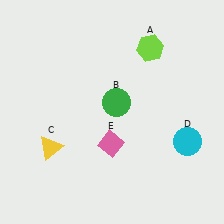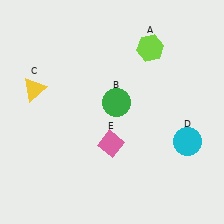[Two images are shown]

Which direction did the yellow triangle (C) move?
The yellow triangle (C) moved up.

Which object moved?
The yellow triangle (C) moved up.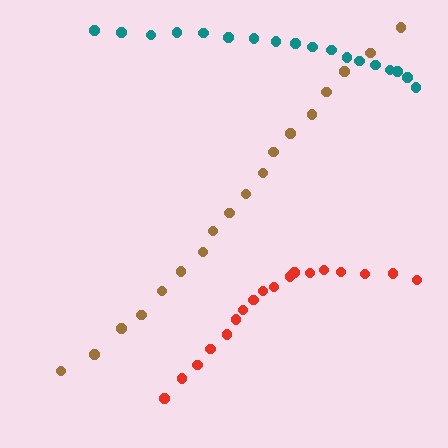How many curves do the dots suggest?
There are 3 distinct paths.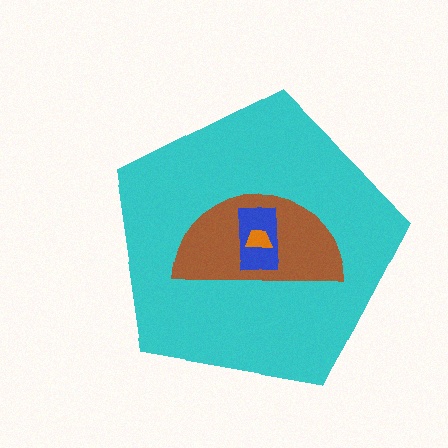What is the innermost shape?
The orange trapezoid.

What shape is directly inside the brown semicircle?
The blue rectangle.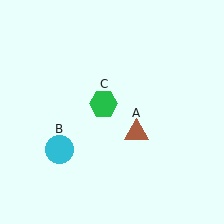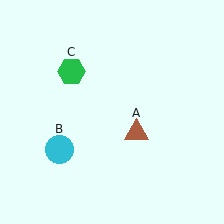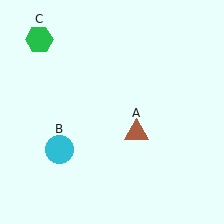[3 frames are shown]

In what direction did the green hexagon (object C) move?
The green hexagon (object C) moved up and to the left.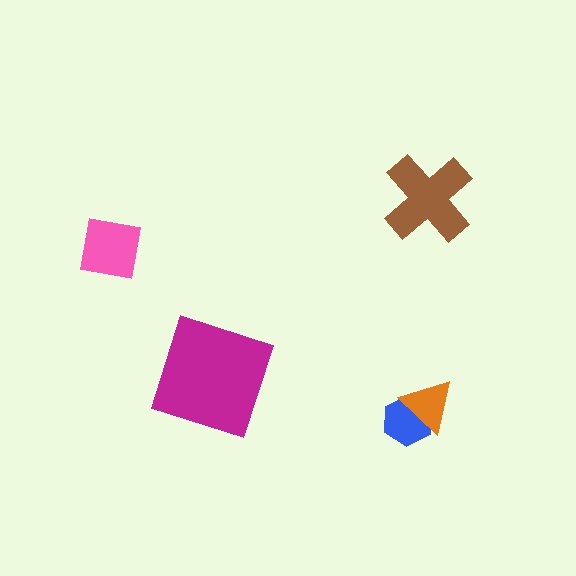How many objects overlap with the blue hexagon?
1 object overlaps with the blue hexagon.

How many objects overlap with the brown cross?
0 objects overlap with the brown cross.